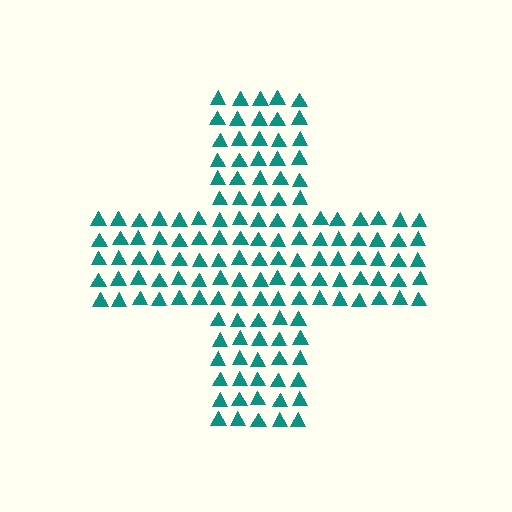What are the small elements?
The small elements are triangles.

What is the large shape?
The large shape is a cross.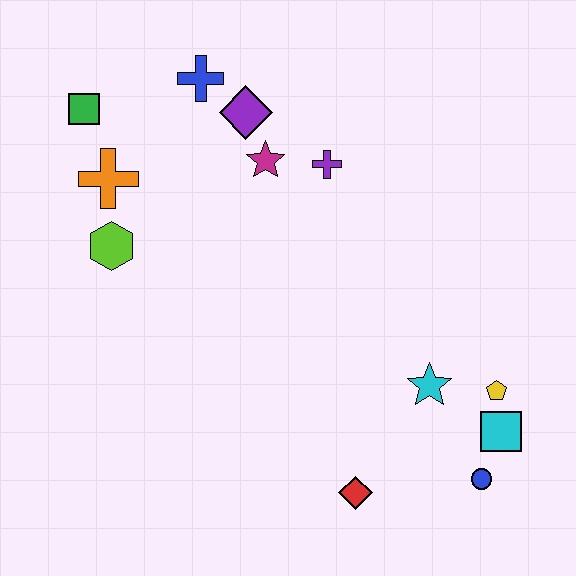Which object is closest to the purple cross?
The magenta star is closest to the purple cross.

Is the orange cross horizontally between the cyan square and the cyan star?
No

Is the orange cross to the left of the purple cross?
Yes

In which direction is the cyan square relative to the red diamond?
The cyan square is to the right of the red diamond.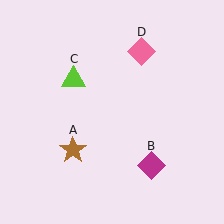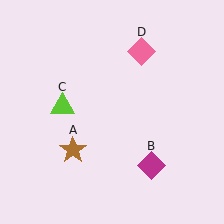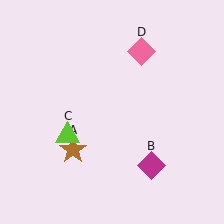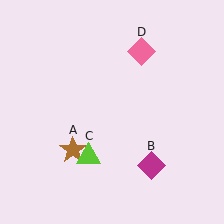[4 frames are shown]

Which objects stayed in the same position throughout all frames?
Brown star (object A) and magenta diamond (object B) and pink diamond (object D) remained stationary.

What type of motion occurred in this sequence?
The lime triangle (object C) rotated counterclockwise around the center of the scene.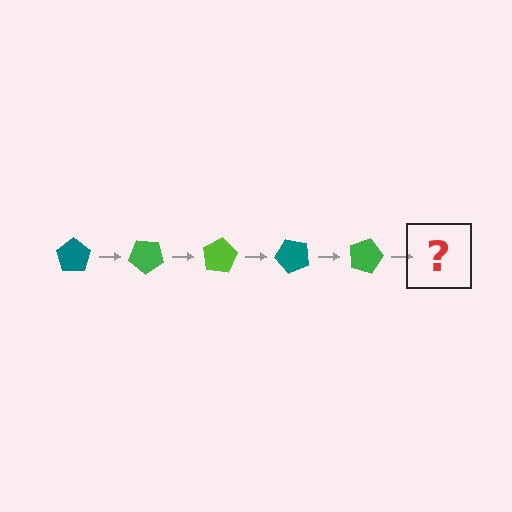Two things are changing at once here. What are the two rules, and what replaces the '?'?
The two rules are that it rotates 40 degrees each step and the color cycles through teal, green, and lime. The '?' should be a lime pentagon, rotated 200 degrees from the start.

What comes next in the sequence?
The next element should be a lime pentagon, rotated 200 degrees from the start.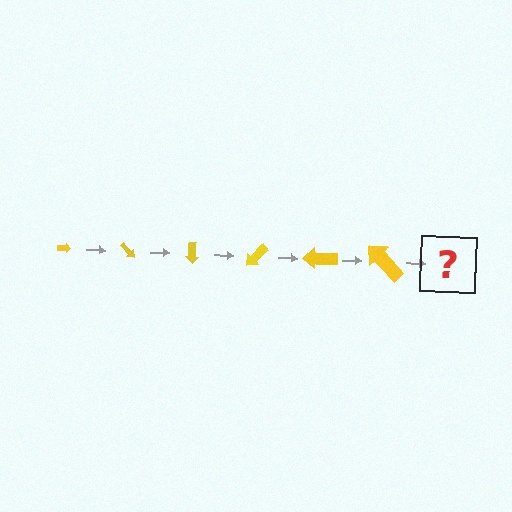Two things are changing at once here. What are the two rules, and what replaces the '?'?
The two rules are that the arrow grows larger each step and it rotates 45 degrees each step. The '?' should be an arrow, larger than the previous one and rotated 270 degrees from the start.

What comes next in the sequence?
The next element should be an arrow, larger than the previous one and rotated 270 degrees from the start.